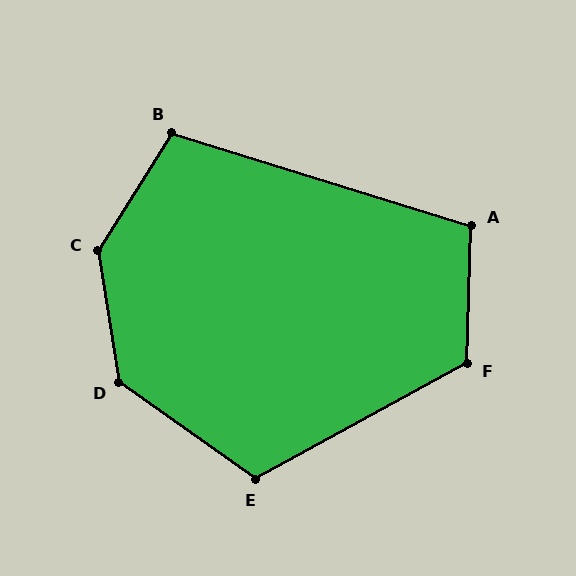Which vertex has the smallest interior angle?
B, at approximately 105 degrees.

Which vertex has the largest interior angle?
C, at approximately 139 degrees.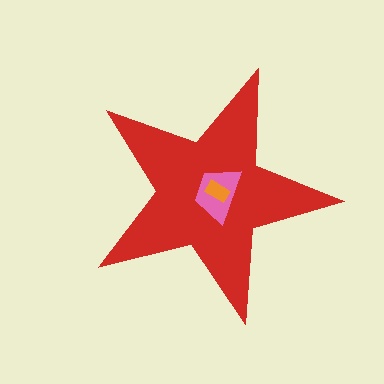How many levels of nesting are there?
3.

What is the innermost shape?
The orange rectangle.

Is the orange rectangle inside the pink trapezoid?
Yes.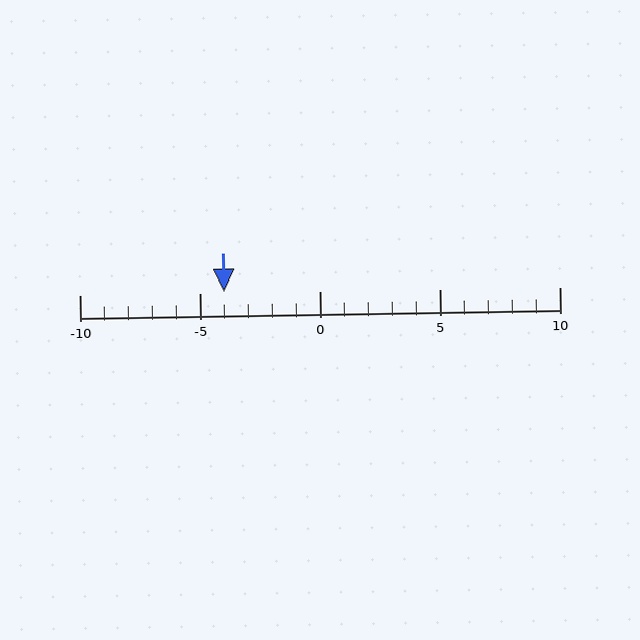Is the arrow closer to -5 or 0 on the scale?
The arrow is closer to -5.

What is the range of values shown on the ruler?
The ruler shows values from -10 to 10.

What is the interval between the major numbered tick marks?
The major tick marks are spaced 5 units apart.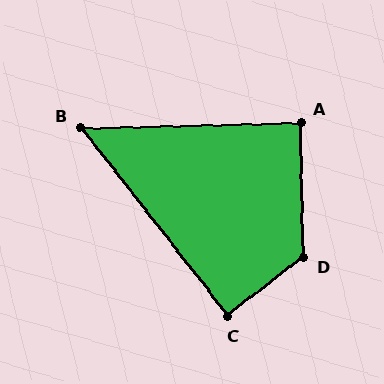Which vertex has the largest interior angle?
D, at approximately 127 degrees.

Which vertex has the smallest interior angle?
B, at approximately 53 degrees.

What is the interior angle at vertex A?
Approximately 90 degrees (approximately right).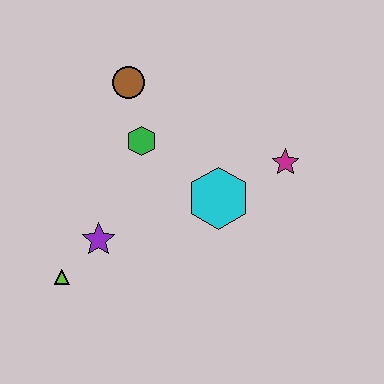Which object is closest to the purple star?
The lime triangle is closest to the purple star.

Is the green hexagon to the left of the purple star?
No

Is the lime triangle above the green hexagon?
No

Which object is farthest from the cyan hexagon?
The lime triangle is farthest from the cyan hexagon.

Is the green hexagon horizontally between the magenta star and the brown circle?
Yes